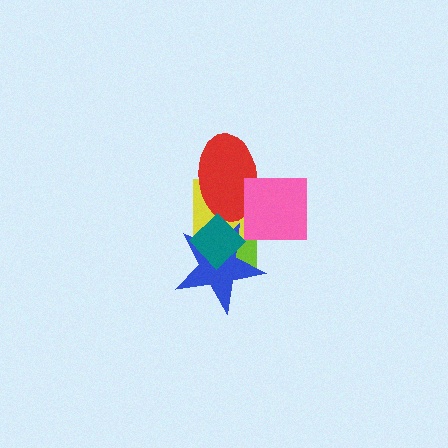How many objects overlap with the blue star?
3 objects overlap with the blue star.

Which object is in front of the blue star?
The teal diamond is in front of the blue star.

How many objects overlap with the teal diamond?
4 objects overlap with the teal diamond.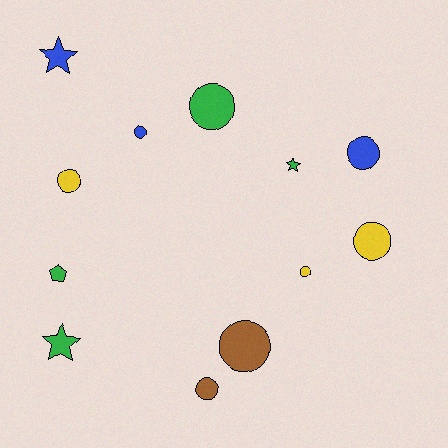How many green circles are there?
There is 1 green circle.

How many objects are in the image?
There are 12 objects.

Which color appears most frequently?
Green, with 4 objects.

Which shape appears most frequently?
Circle, with 8 objects.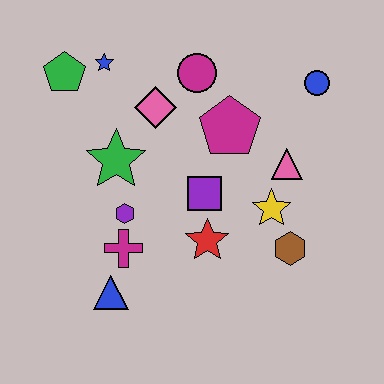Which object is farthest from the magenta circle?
The blue triangle is farthest from the magenta circle.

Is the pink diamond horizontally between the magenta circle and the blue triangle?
Yes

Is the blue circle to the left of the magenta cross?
No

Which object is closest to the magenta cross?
The purple hexagon is closest to the magenta cross.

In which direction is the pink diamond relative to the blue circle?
The pink diamond is to the left of the blue circle.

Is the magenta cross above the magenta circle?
No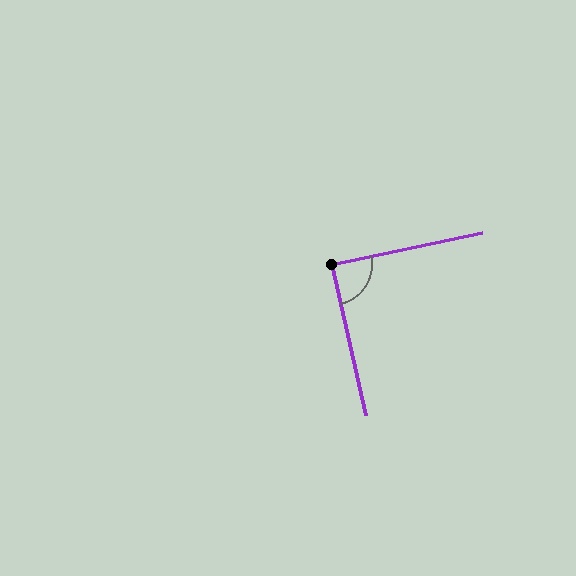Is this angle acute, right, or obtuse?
It is approximately a right angle.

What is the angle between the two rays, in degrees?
Approximately 89 degrees.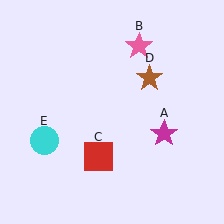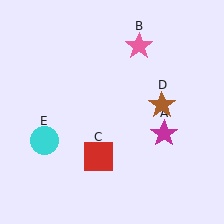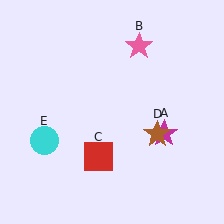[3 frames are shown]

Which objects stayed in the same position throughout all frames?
Magenta star (object A) and pink star (object B) and red square (object C) and cyan circle (object E) remained stationary.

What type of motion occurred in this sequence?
The brown star (object D) rotated clockwise around the center of the scene.